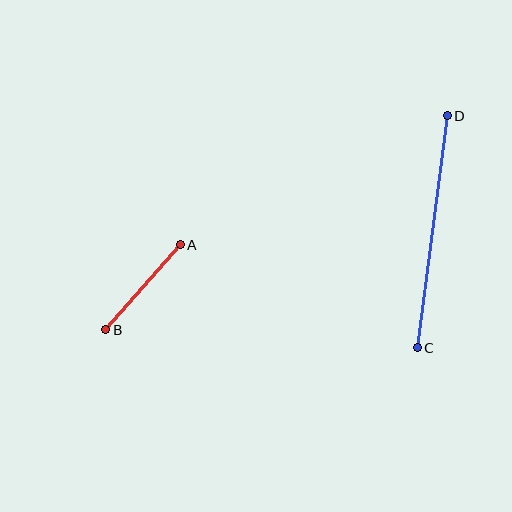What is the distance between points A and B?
The distance is approximately 113 pixels.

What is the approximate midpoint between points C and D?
The midpoint is at approximately (432, 232) pixels.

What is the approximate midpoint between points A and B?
The midpoint is at approximately (143, 287) pixels.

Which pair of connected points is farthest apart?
Points C and D are farthest apart.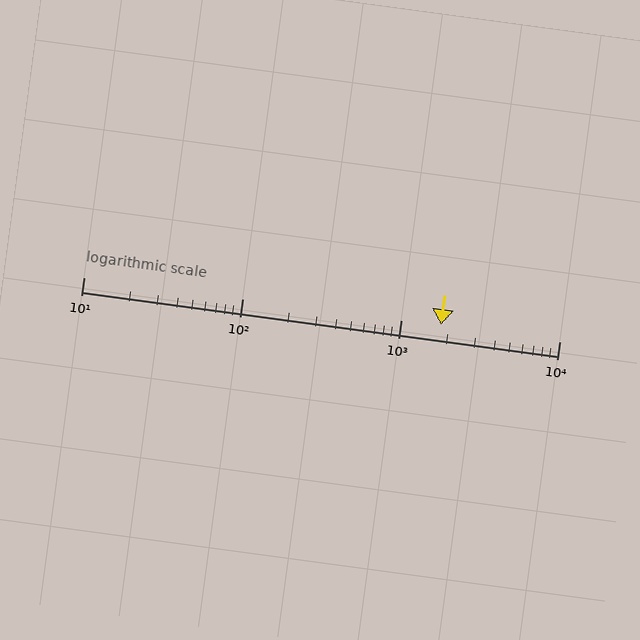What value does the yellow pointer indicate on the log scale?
The pointer indicates approximately 1800.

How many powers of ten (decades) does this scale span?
The scale spans 3 decades, from 10 to 10000.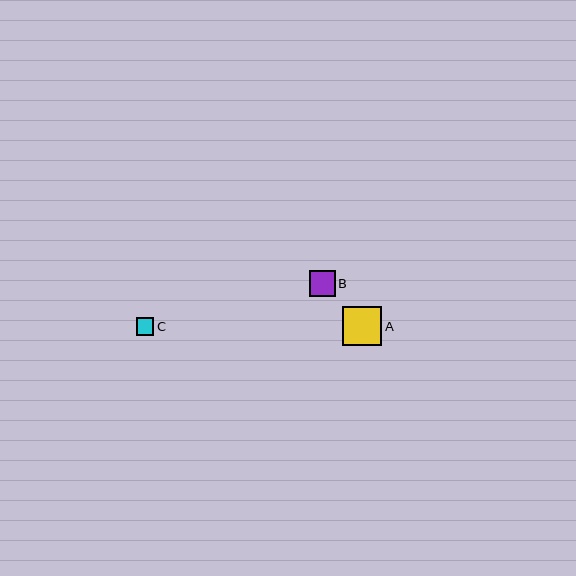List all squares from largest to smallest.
From largest to smallest: A, B, C.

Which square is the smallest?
Square C is the smallest with a size of approximately 17 pixels.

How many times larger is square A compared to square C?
Square A is approximately 2.3 times the size of square C.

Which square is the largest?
Square A is the largest with a size of approximately 40 pixels.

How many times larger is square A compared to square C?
Square A is approximately 2.3 times the size of square C.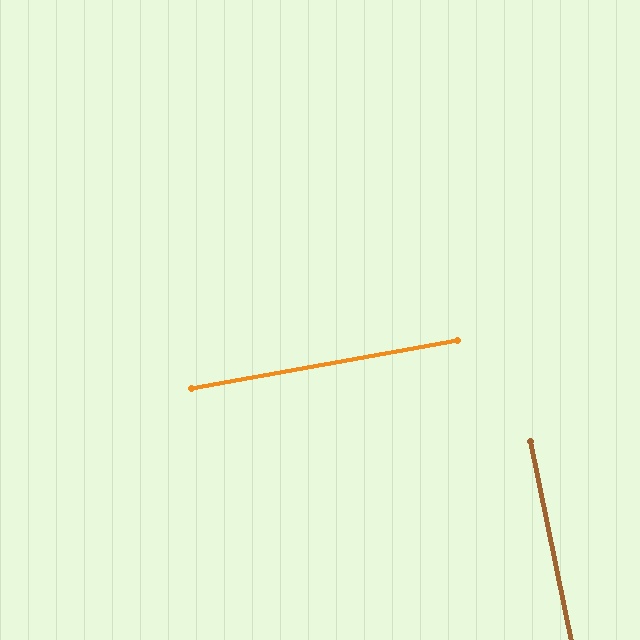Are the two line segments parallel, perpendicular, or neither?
Perpendicular — they meet at approximately 89°.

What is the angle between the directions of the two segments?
Approximately 89 degrees.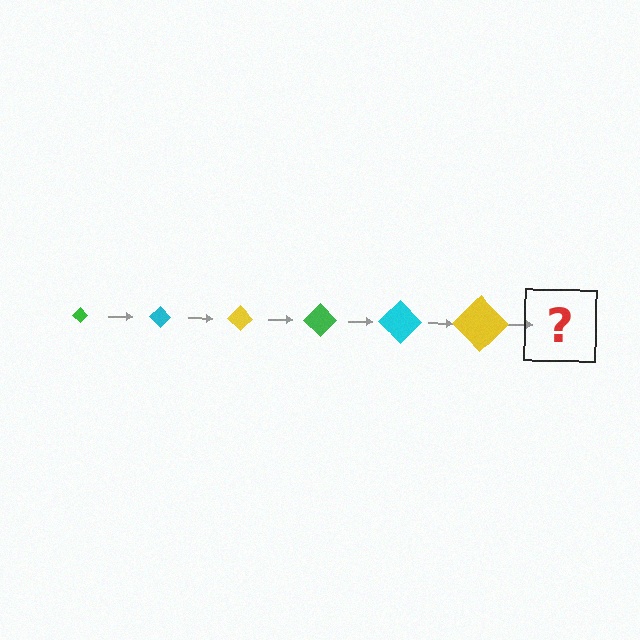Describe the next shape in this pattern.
It should be a green diamond, larger than the previous one.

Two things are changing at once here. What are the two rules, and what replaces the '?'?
The two rules are that the diamond grows larger each step and the color cycles through green, cyan, and yellow. The '?' should be a green diamond, larger than the previous one.